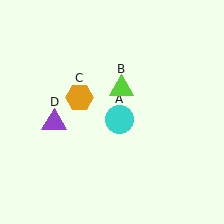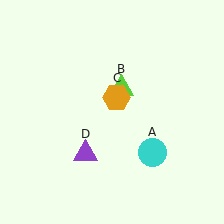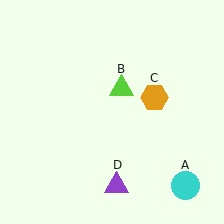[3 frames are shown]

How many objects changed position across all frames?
3 objects changed position: cyan circle (object A), orange hexagon (object C), purple triangle (object D).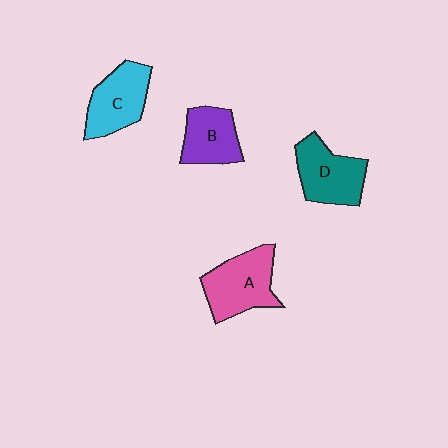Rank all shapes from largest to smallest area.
From largest to smallest: A (pink), D (teal), C (cyan), B (purple).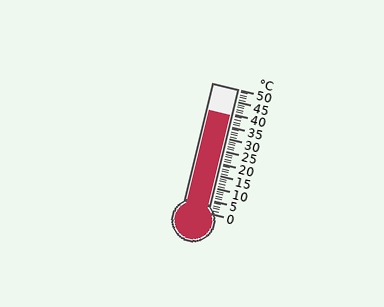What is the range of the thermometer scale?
The thermometer scale ranges from 0°C to 50°C.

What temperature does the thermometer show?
The thermometer shows approximately 39°C.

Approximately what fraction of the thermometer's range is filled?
The thermometer is filled to approximately 80% of its range.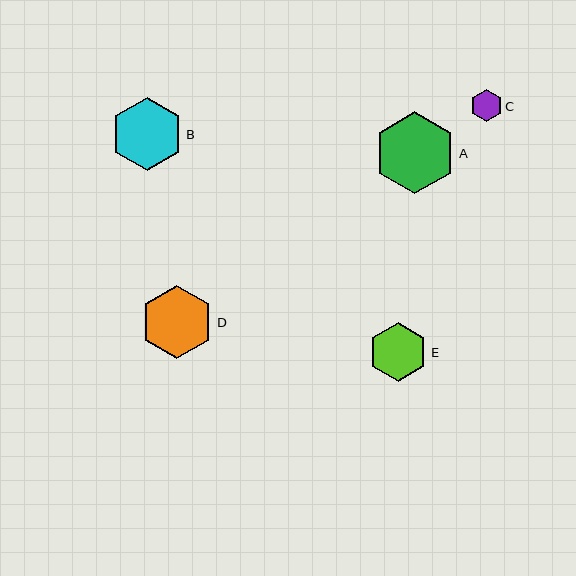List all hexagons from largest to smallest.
From largest to smallest: A, D, B, E, C.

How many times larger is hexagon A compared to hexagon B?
Hexagon A is approximately 1.1 times the size of hexagon B.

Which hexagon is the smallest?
Hexagon C is the smallest with a size of approximately 32 pixels.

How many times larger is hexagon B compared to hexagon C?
Hexagon B is approximately 2.3 times the size of hexagon C.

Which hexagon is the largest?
Hexagon A is the largest with a size of approximately 82 pixels.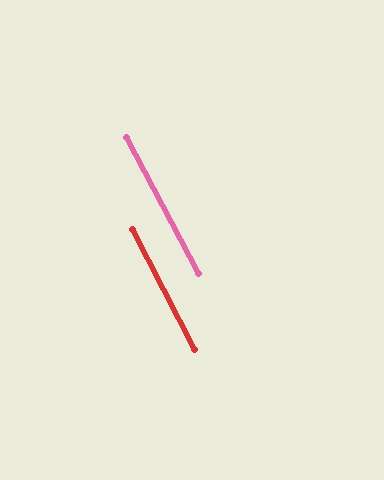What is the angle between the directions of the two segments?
Approximately 1 degree.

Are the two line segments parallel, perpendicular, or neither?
Parallel — their directions differ by only 0.5°.